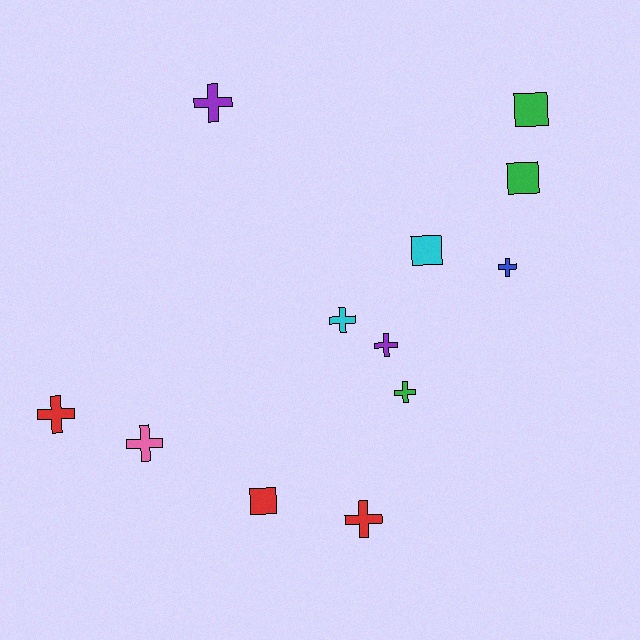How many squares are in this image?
There are 4 squares.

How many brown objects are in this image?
There are no brown objects.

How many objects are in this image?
There are 12 objects.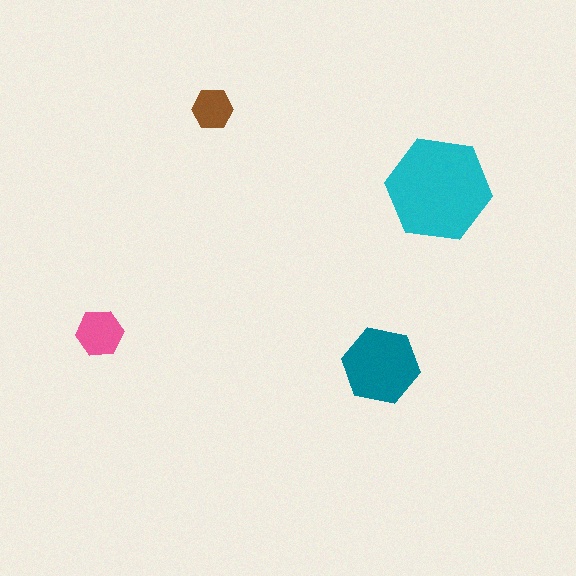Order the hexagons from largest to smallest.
the cyan one, the teal one, the pink one, the brown one.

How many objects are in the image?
There are 4 objects in the image.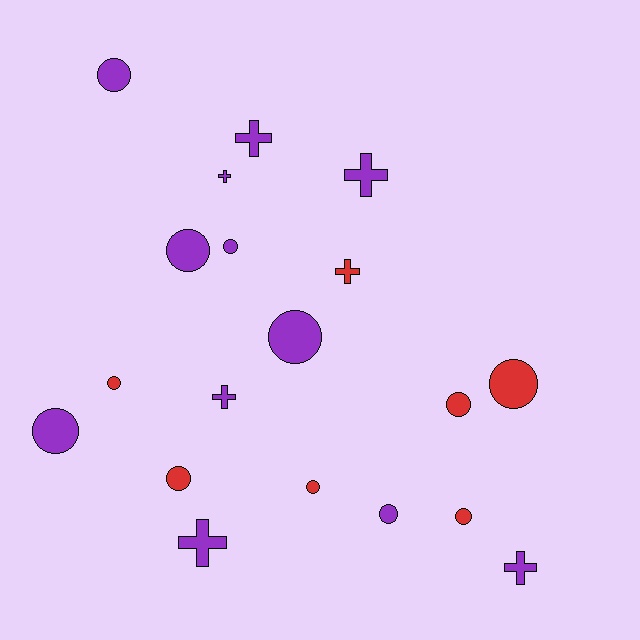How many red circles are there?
There are 6 red circles.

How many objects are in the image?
There are 19 objects.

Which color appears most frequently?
Purple, with 12 objects.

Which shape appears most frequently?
Circle, with 12 objects.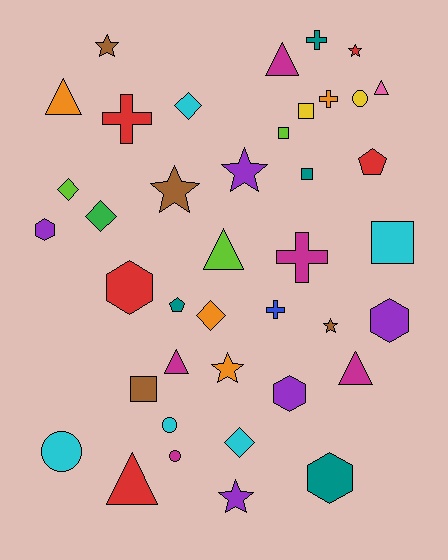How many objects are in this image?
There are 40 objects.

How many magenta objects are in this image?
There are 5 magenta objects.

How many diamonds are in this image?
There are 5 diamonds.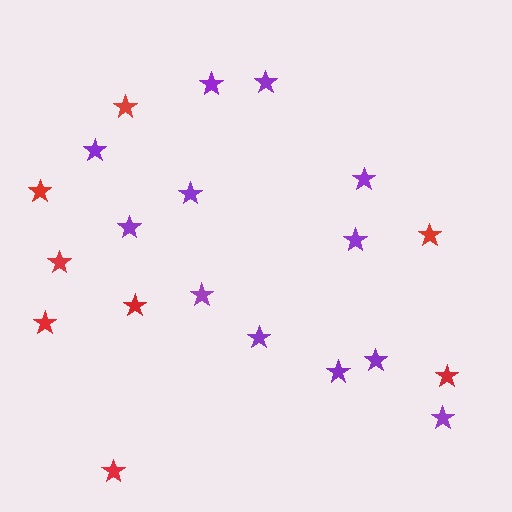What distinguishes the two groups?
There are 2 groups: one group of red stars (8) and one group of purple stars (12).